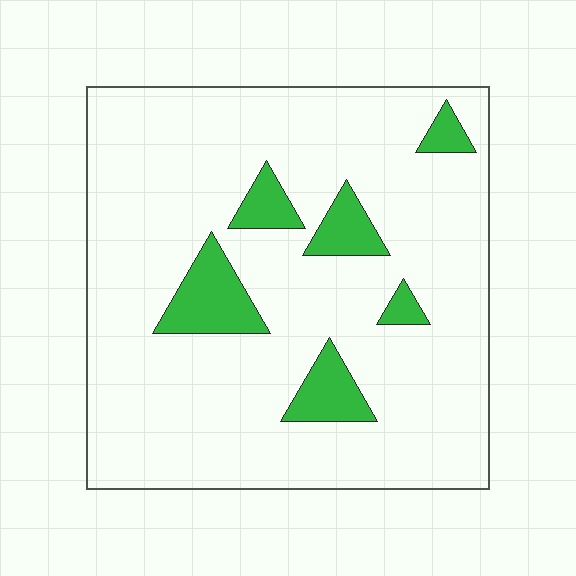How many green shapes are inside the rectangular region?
6.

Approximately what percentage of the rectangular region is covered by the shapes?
Approximately 10%.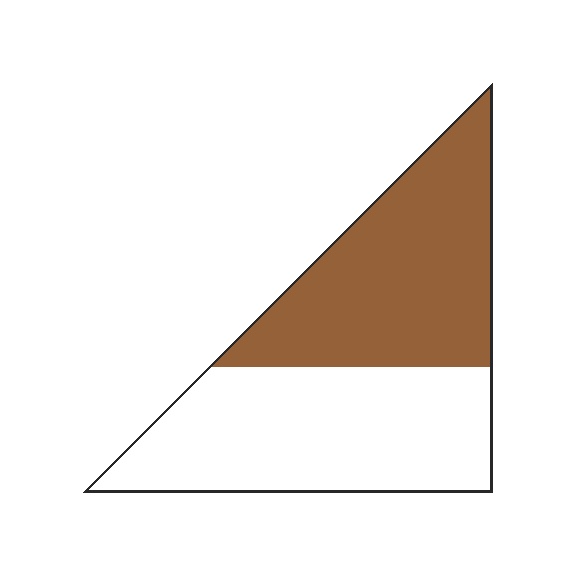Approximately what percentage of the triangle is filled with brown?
Approximately 50%.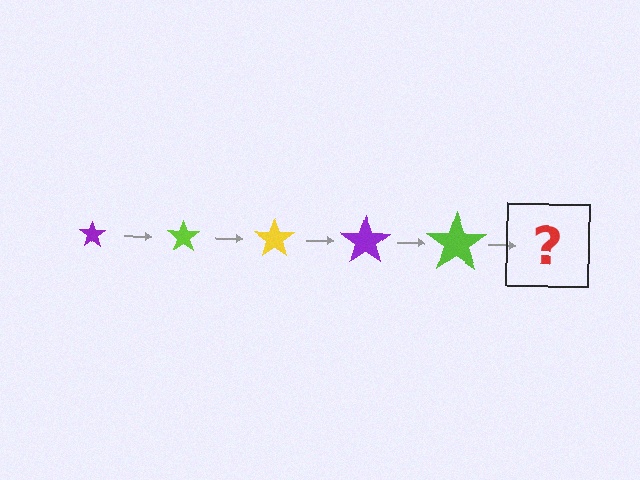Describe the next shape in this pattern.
It should be a yellow star, larger than the previous one.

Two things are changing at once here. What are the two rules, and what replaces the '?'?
The two rules are that the star grows larger each step and the color cycles through purple, lime, and yellow. The '?' should be a yellow star, larger than the previous one.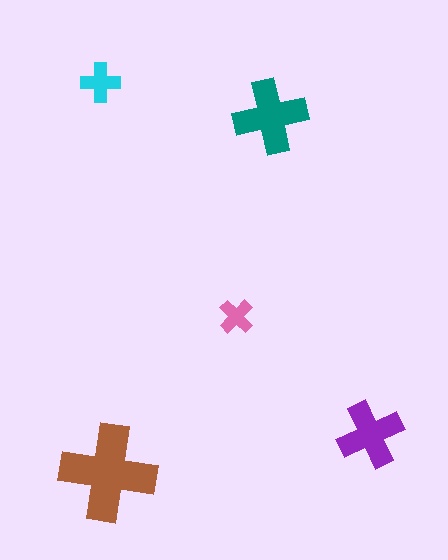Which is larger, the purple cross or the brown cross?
The brown one.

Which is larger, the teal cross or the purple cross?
The teal one.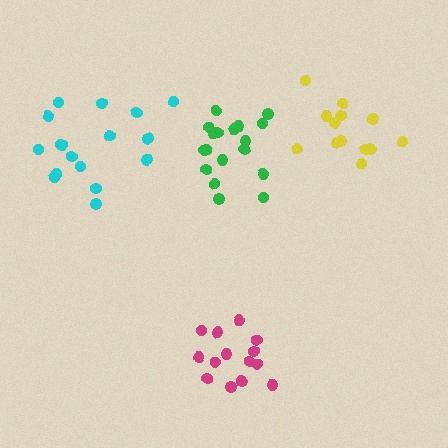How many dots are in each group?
Group 1: 17 dots, Group 2: 14 dots, Group 3: 13 dots, Group 4: 18 dots (62 total).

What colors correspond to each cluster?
The clusters are colored: cyan, magenta, yellow, green.